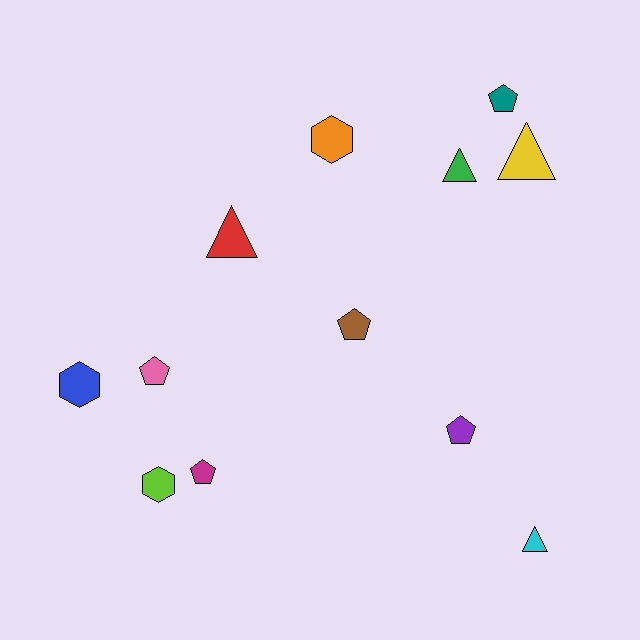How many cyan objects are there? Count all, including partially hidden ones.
There is 1 cyan object.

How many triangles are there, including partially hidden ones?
There are 4 triangles.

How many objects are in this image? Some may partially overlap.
There are 12 objects.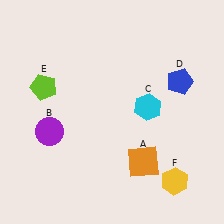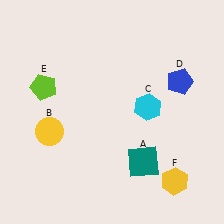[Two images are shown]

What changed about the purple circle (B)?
In Image 1, B is purple. In Image 2, it changed to yellow.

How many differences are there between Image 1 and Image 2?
There are 2 differences between the two images.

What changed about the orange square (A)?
In Image 1, A is orange. In Image 2, it changed to teal.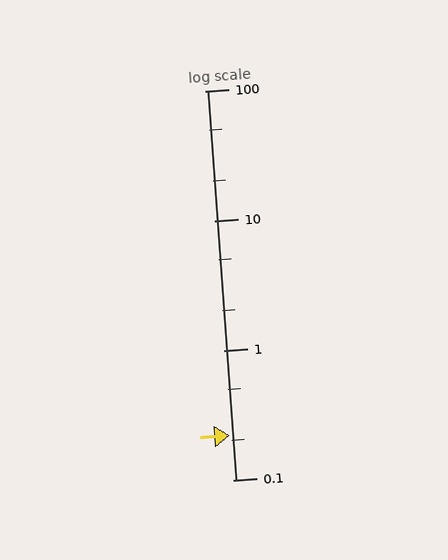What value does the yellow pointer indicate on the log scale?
The pointer indicates approximately 0.22.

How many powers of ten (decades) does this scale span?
The scale spans 3 decades, from 0.1 to 100.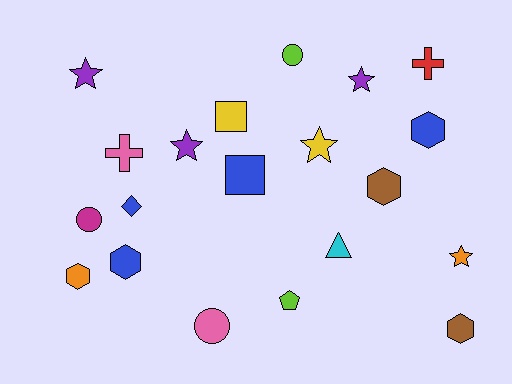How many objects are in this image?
There are 20 objects.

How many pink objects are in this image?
There are 2 pink objects.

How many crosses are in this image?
There are 2 crosses.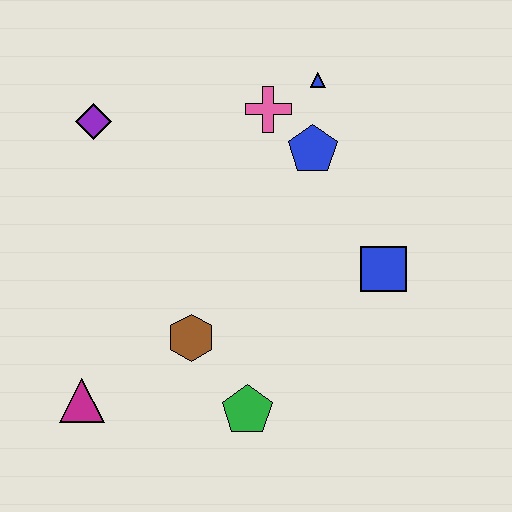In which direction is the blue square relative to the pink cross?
The blue square is below the pink cross.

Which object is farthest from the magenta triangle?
The blue triangle is farthest from the magenta triangle.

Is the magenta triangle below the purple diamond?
Yes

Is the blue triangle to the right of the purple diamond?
Yes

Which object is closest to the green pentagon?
The brown hexagon is closest to the green pentagon.